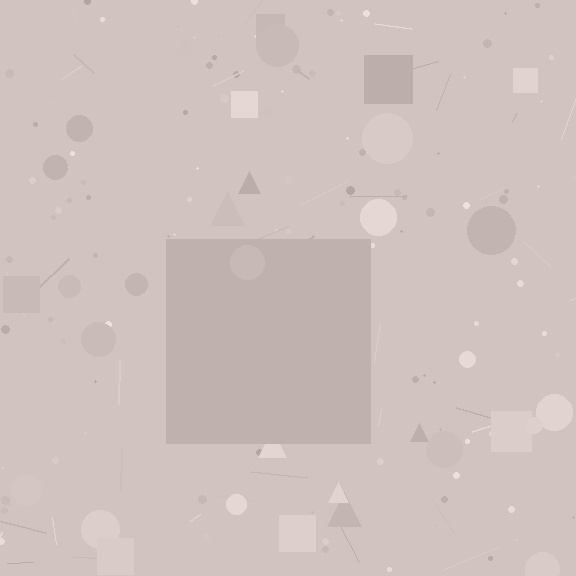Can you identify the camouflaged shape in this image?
The camouflaged shape is a square.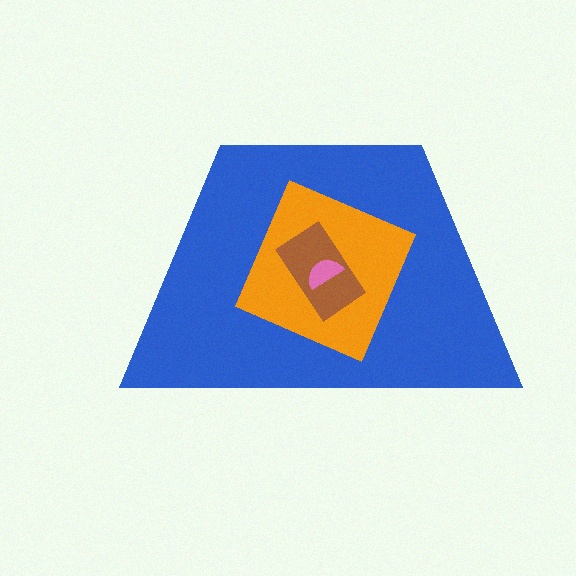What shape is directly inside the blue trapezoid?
The orange diamond.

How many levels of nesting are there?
4.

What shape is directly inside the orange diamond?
The brown rectangle.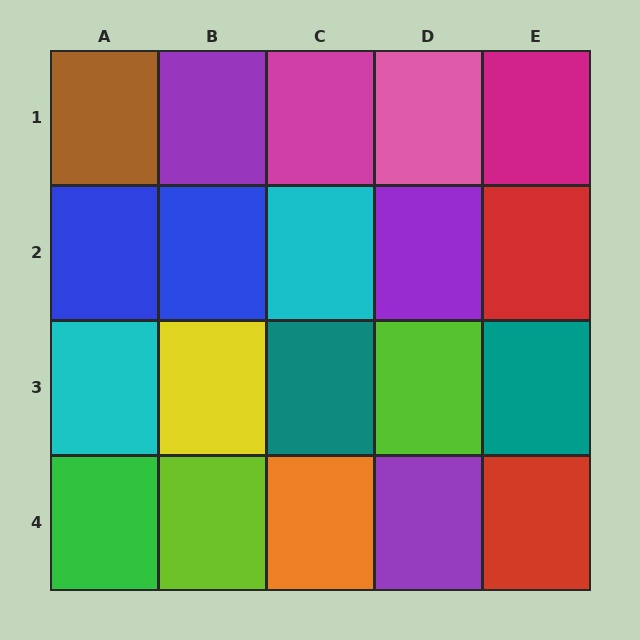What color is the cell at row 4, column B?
Lime.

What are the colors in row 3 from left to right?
Cyan, yellow, teal, lime, teal.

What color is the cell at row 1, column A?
Brown.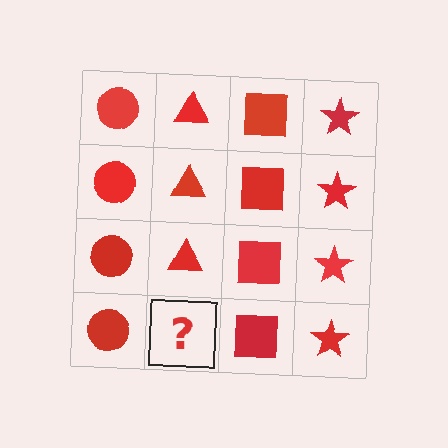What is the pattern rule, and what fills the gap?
The rule is that each column has a consistent shape. The gap should be filled with a red triangle.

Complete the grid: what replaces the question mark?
The question mark should be replaced with a red triangle.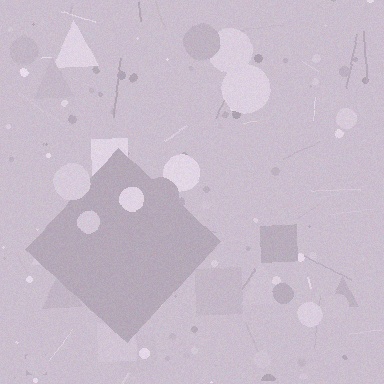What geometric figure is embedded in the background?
A diamond is embedded in the background.